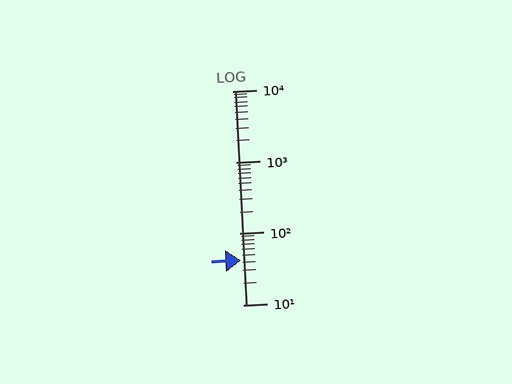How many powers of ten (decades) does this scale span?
The scale spans 3 decades, from 10 to 10000.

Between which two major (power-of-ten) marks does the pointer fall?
The pointer is between 10 and 100.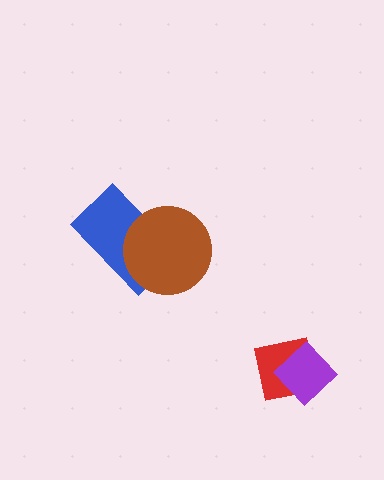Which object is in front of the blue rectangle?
The brown circle is in front of the blue rectangle.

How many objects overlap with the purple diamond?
1 object overlaps with the purple diamond.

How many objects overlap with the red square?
1 object overlaps with the red square.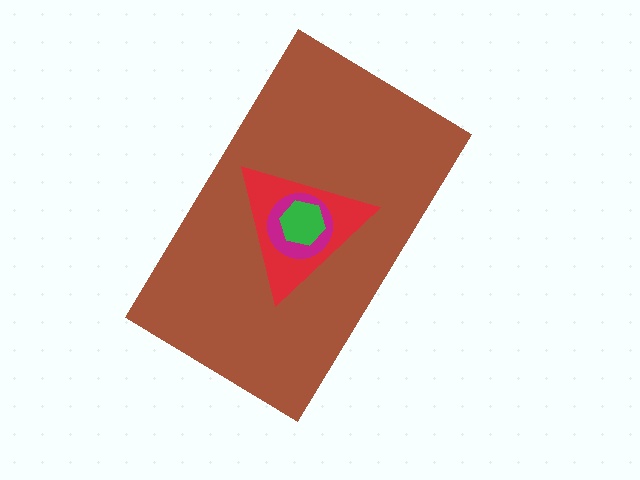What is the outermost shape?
The brown rectangle.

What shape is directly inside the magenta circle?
The green hexagon.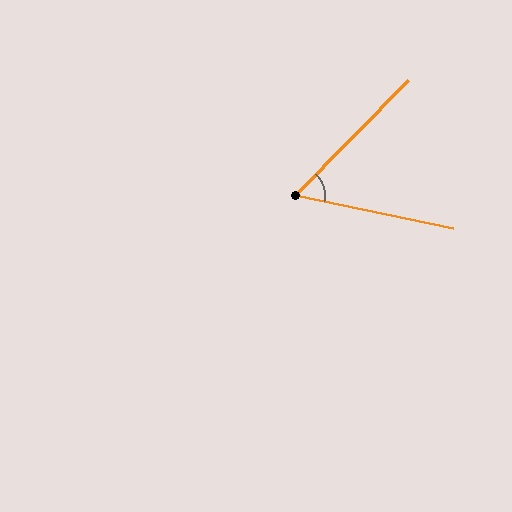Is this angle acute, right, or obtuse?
It is acute.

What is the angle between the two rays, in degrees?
Approximately 57 degrees.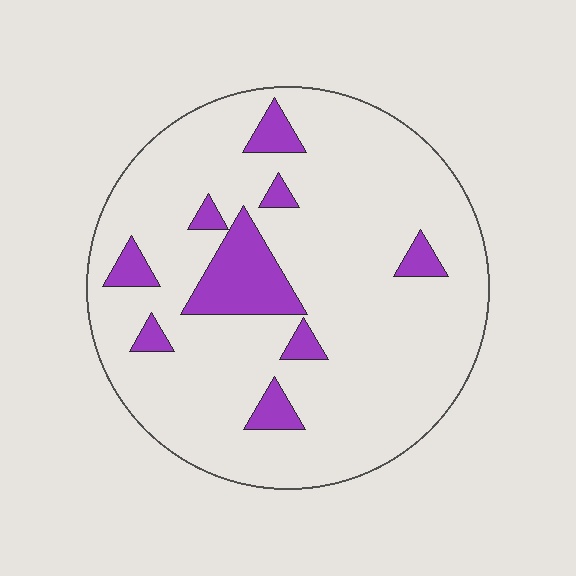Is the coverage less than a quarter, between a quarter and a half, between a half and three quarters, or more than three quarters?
Less than a quarter.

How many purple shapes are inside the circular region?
9.